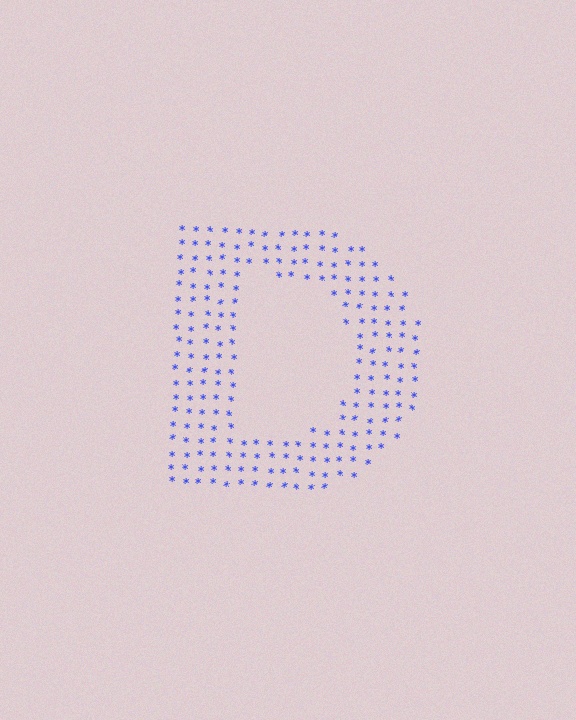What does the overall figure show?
The overall figure shows the letter D.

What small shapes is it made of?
It is made of small asterisks.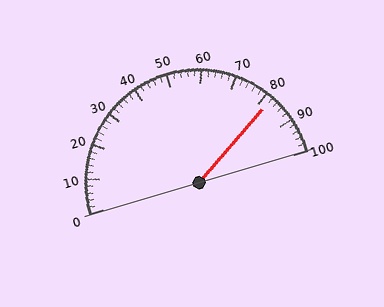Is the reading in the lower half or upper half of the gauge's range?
The reading is in the upper half of the range (0 to 100).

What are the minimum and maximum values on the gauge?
The gauge ranges from 0 to 100.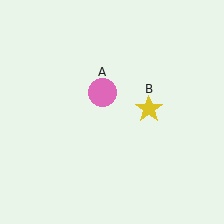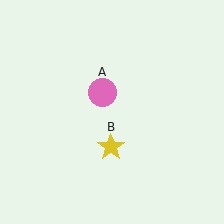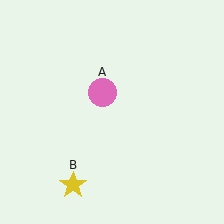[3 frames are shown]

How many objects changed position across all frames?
1 object changed position: yellow star (object B).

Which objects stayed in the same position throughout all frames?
Pink circle (object A) remained stationary.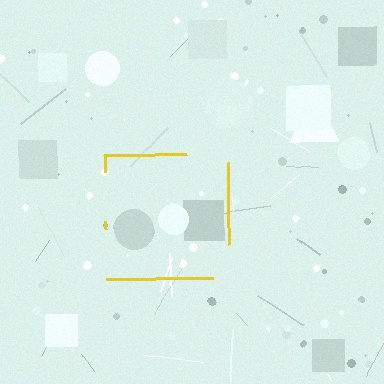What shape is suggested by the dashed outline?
The dashed outline suggests a square.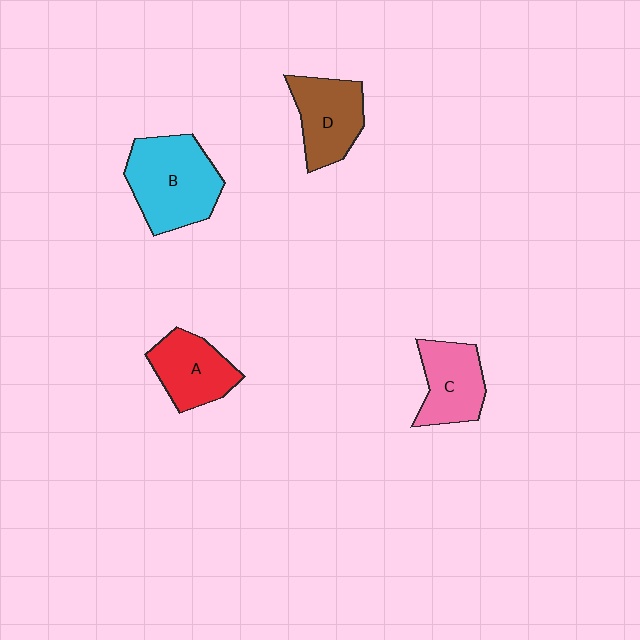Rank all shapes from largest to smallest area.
From largest to smallest: B (cyan), D (brown), A (red), C (pink).